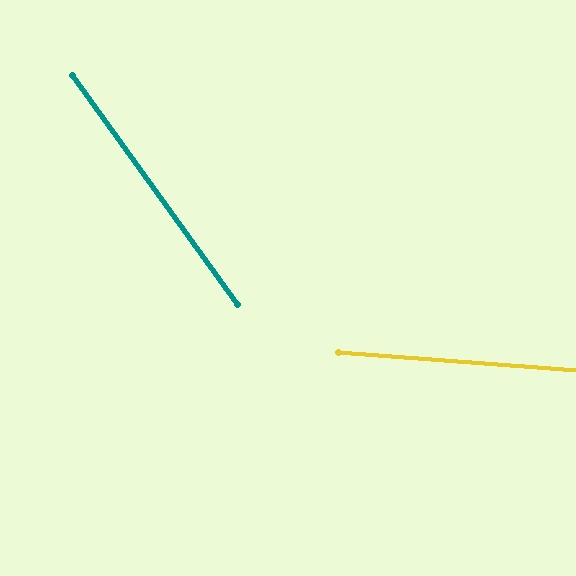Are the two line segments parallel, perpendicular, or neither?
Neither parallel nor perpendicular — they differ by about 50°.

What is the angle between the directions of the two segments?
Approximately 50 degrees.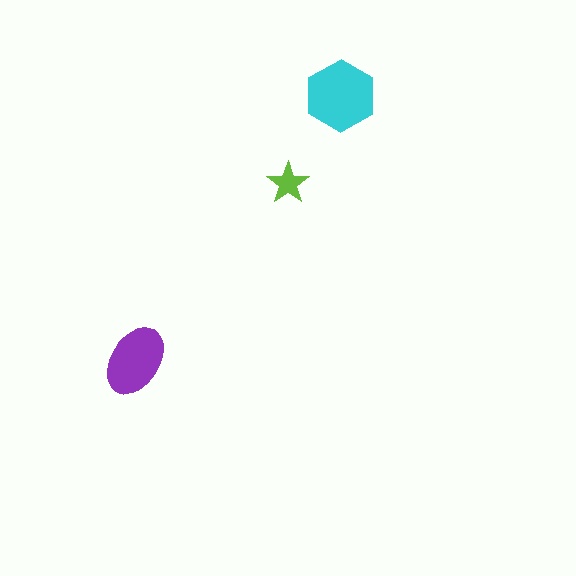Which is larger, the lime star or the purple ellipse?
The purple ellipse.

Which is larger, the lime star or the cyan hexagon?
The cyan hexagon.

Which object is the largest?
The cyan hexagon.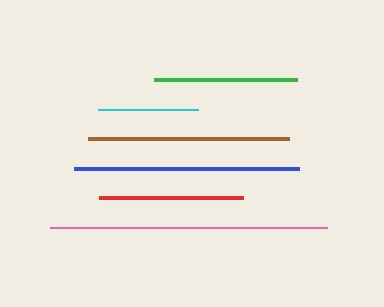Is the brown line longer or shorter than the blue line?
The blue line is longer than the brown line.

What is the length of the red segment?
The red segment is approximately 144 pixels long.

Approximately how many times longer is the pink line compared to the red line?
The pink line is approximately 1.9 times the length of the red line.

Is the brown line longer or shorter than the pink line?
The pink line is longer than the brown line.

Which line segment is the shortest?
The cyan line is the shortest at approximately 100 pixels.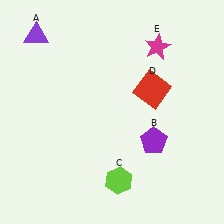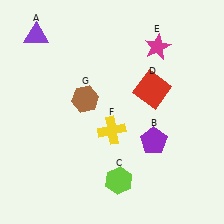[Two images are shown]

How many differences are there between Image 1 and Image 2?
There are 2 differences between the two images.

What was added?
A yellow cross (F), a brown hexagon (G) were added in Image 2.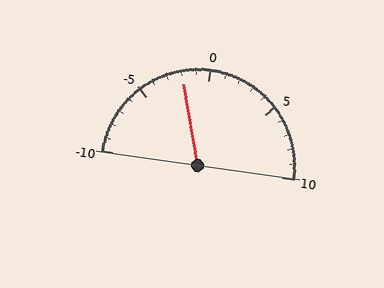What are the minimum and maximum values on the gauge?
The gauge ranges from -10 to 10.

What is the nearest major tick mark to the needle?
The nearest major tick mark is 0.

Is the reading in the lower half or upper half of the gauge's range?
The reading is in the lower half of the range (-10 to 10).